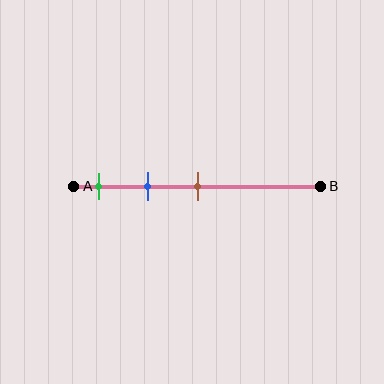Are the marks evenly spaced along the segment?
Yes, the marks are approximately evenly spaced.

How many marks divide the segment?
There are 3 marks dividing the segment.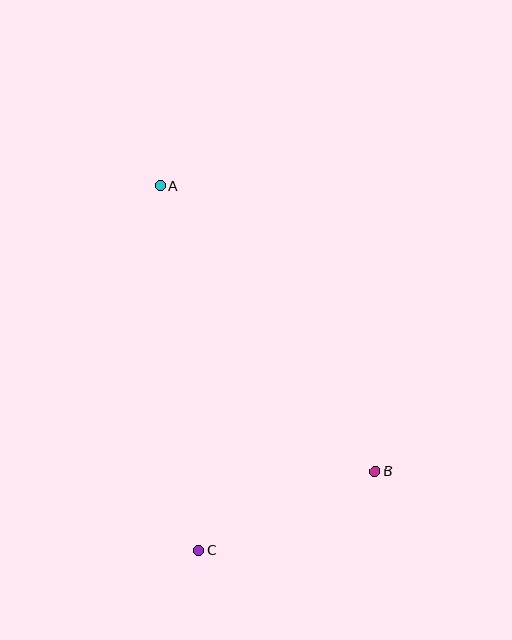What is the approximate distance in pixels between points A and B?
The distance between A and B is approximately 357 pixels.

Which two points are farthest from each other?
Points A and C are farthest from each other.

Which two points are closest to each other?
Points B and C are closest to each other.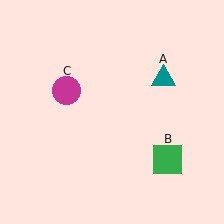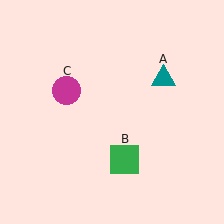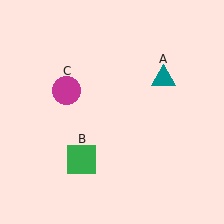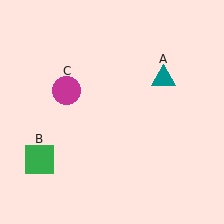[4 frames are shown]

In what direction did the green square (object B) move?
The green square (object B) moved left.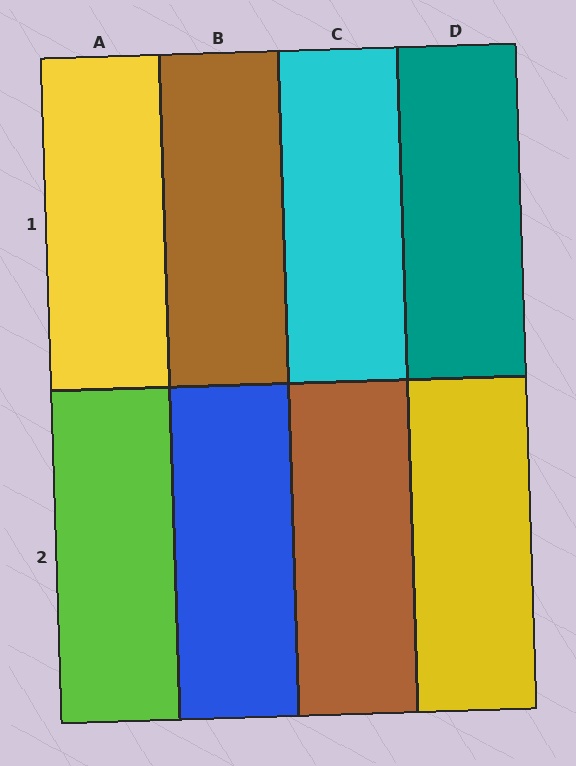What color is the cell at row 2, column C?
Brown.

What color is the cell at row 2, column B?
Blue.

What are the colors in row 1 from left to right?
Yellow, brown, cyan, teal.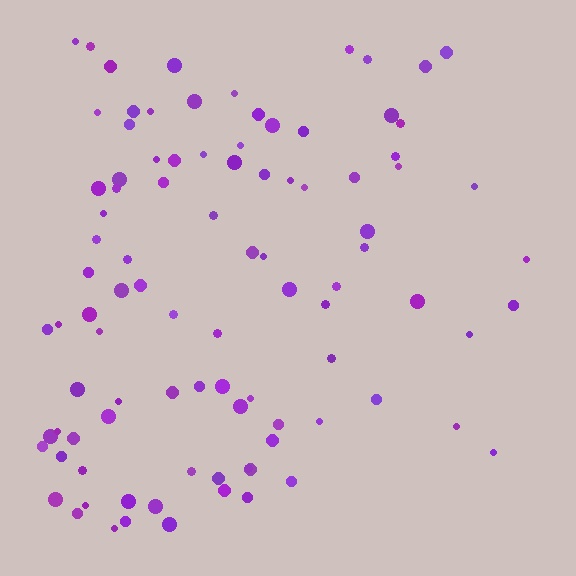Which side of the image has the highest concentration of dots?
The left.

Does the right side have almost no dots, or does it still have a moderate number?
Still a moderate number, just noticeably fewer than the left.